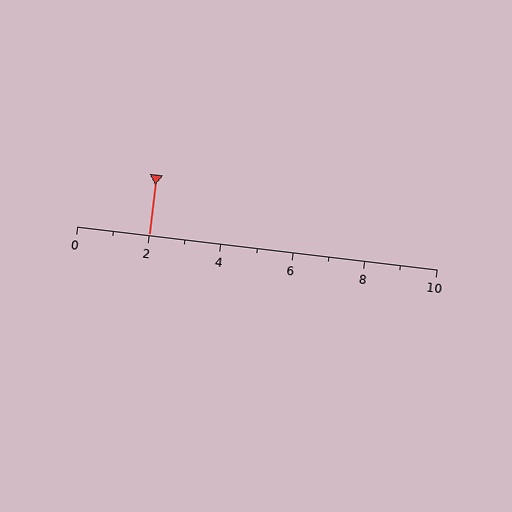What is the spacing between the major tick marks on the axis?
The major ticks are spaced 2 apart.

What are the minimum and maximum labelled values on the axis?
The axis runs from 0 to 10.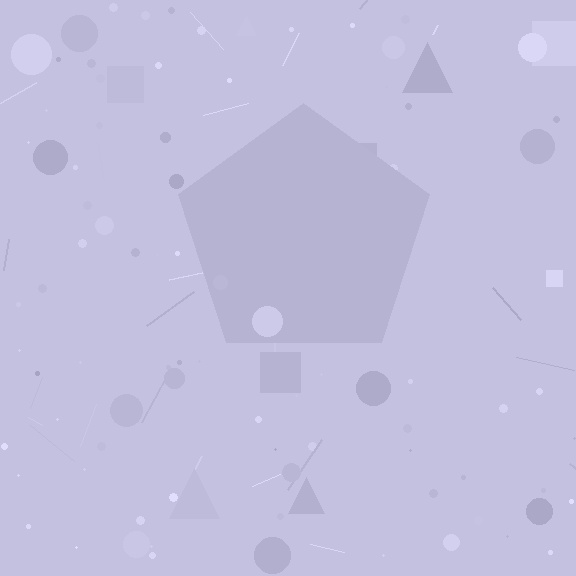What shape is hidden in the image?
A pentagon is hidden in the image.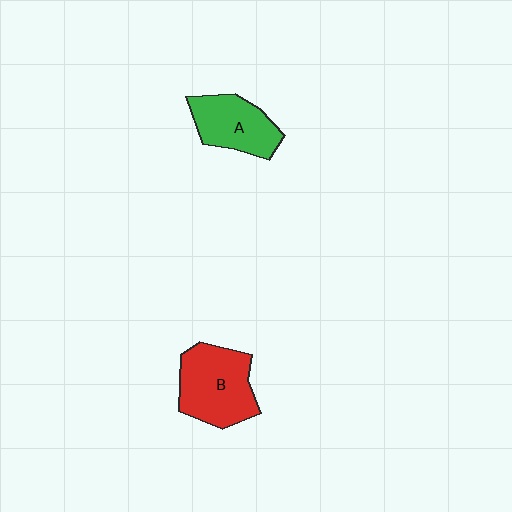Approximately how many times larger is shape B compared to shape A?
Approximately 1.3 times.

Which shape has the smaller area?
Shape A (green).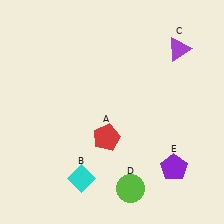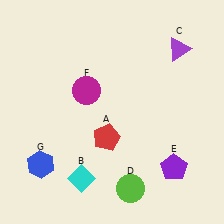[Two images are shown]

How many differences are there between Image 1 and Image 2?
There are 2 differences between the two images.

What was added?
A magenta circle (F), a blue hexagon (G) were added in Image 2.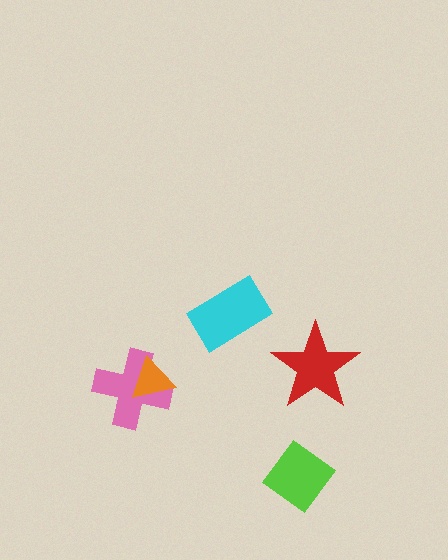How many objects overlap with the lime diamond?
0 objects overlap with the lime diamond.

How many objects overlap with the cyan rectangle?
0 objects overlap with the cyan rectangle.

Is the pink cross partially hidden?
Yes, it is partially covered by another shape.